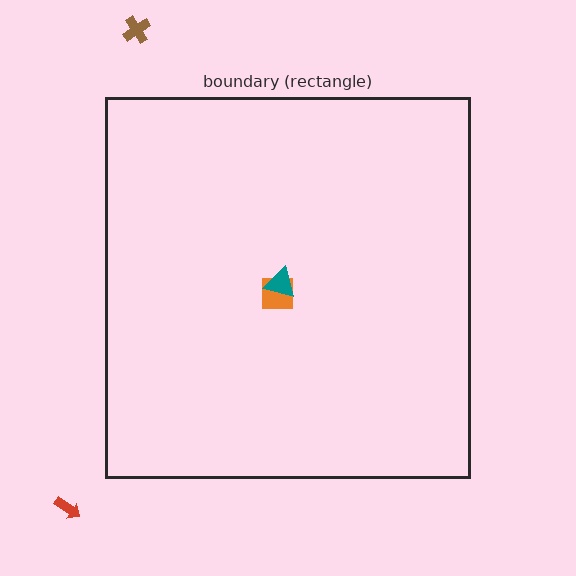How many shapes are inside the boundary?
2 inside, 2 outside.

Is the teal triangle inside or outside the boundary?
Inside.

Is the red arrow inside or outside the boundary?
Outside.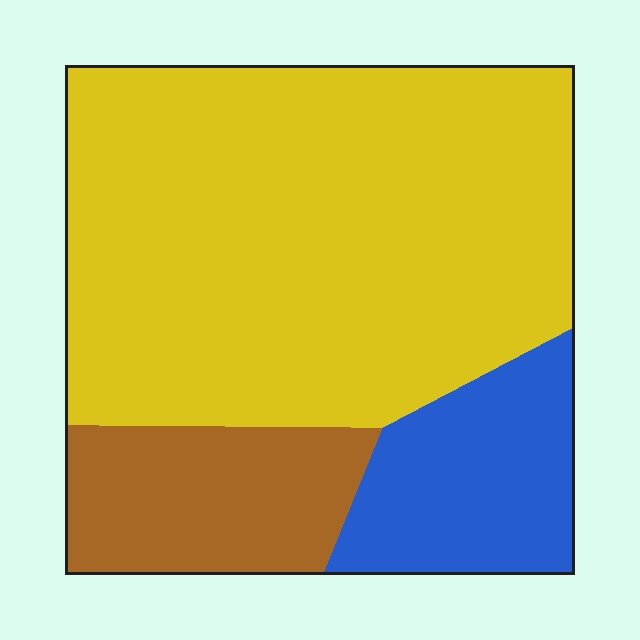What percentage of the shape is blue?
Blue takes up about one sixth (1/6) of the shape.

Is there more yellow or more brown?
Yellow.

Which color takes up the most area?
Yellow, at roughly 65%.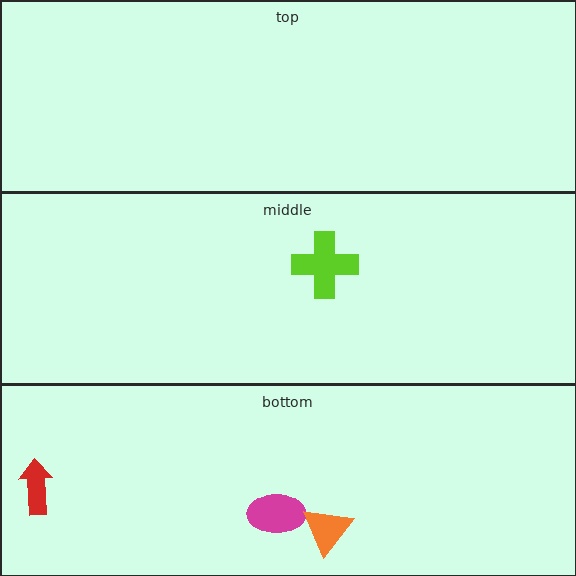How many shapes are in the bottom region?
3.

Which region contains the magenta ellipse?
The bottom region.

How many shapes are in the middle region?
1.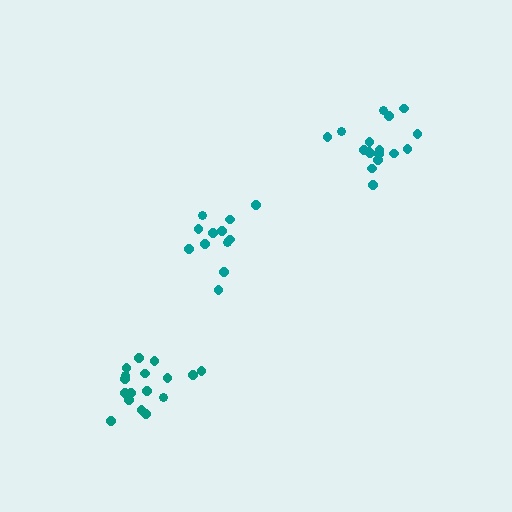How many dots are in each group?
Group 1: 12 dots, Group 2: 17 dots, Group 3: 17 dots (46 total).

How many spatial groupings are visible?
There are 3 spatial groupings.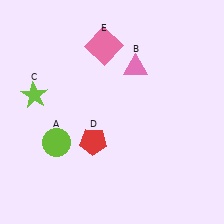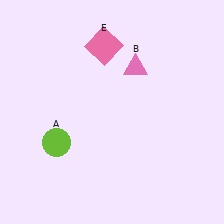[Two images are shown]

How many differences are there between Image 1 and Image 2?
There are 2 differences between the two images.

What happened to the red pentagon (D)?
The red pentagon (D) was removed in Image 2. It was in the bottom-left area of Image 1.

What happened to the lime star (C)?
The lime star (C) was removed in Image 2. It was in the top-left area of Image 1.